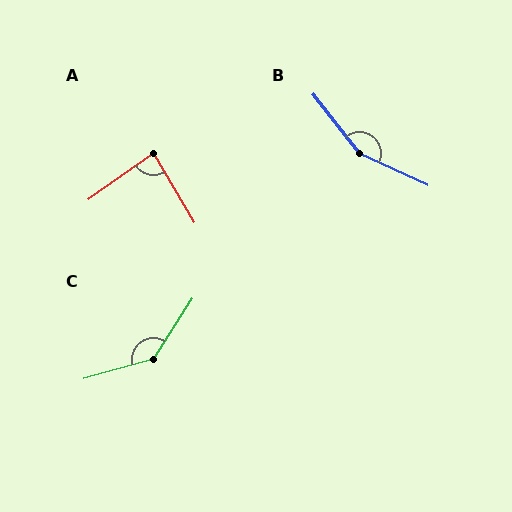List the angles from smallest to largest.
A (85°), C (138°), B (153°).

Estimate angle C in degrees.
Approximately 138 degrees.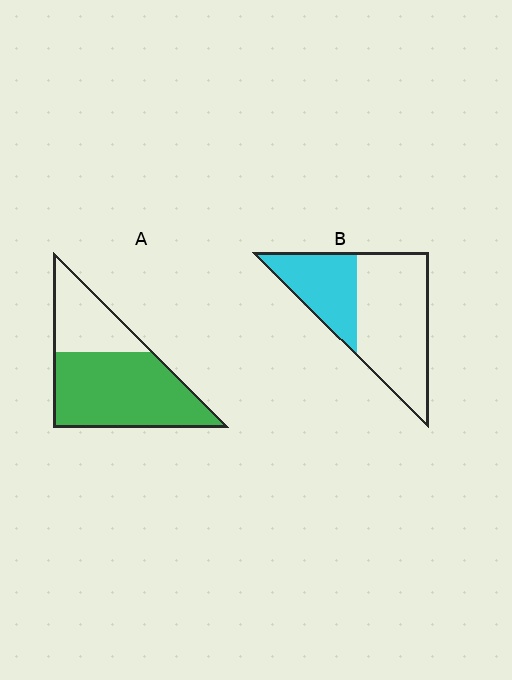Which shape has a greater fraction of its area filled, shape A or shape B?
Shape A.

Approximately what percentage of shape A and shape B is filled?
A is approximately 70% and B is approximately 35%.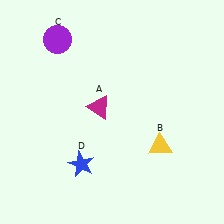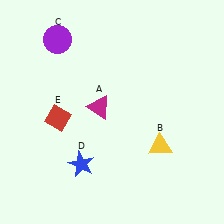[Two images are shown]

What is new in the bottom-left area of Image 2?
A red diamond (E) was added in the bottom-left area of Image 2.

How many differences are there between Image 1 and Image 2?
There is 1 difference between the two images.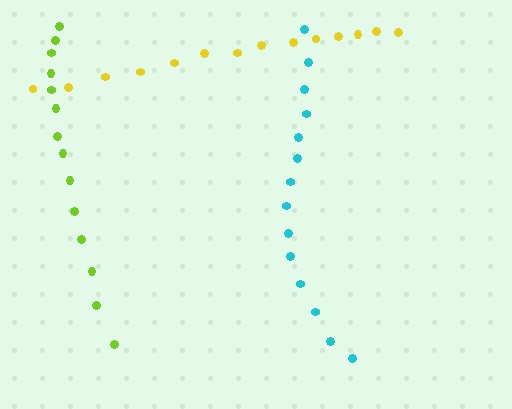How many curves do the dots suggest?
There are 3 distinct paths.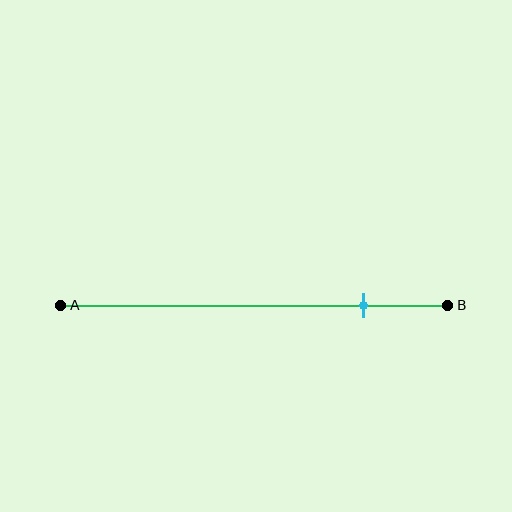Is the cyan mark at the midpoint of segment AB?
No, the mark is at about 80% from A, not at the 50% midpoint.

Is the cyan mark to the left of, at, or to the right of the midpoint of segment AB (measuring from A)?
The cyan mark is to the right of the midpoint of segment AB.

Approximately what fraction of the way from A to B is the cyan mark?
The cyan mark is approximately 80% of the way from A to B.